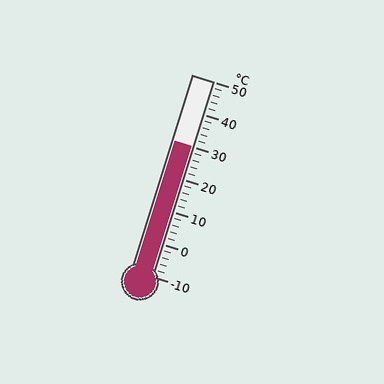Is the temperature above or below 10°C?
The temperature is above 10°C.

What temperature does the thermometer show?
The thermometer shows approximately 30°C.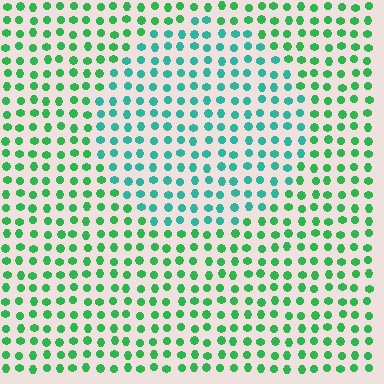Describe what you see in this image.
The image is filled with small green elements in a uniform arrangement. A circle-shaped region is visible where the elements are tinted to a slightly different hue, forming a subtle color boundary.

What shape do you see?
I see a circle.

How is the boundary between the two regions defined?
The boundary is defined purely by a slight shift in hue (about 36 degrees). Spacing, size, and orientation are identical on both sides.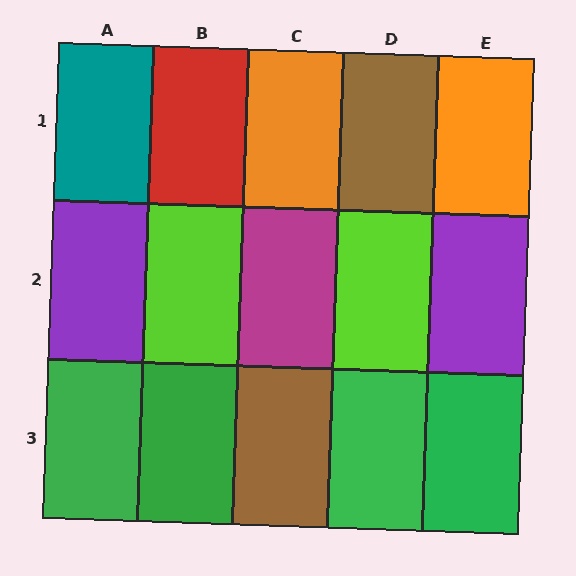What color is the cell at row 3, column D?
Green.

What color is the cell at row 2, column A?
Purple.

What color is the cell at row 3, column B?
Green.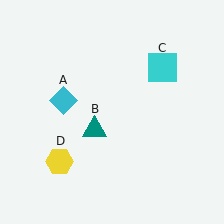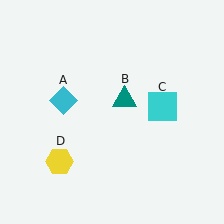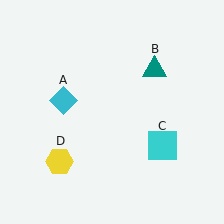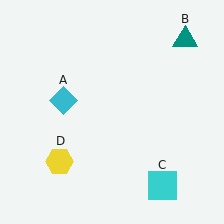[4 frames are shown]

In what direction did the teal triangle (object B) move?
The teal triangle (object B) moved up and to the right.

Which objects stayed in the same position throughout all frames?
Cyan diamond (object A) and yellow hexagon (object D) remained stationary.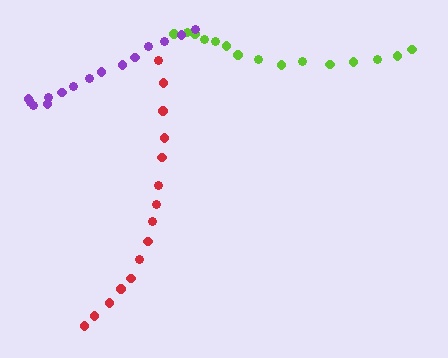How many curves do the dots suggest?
There are 3 distinct paths.